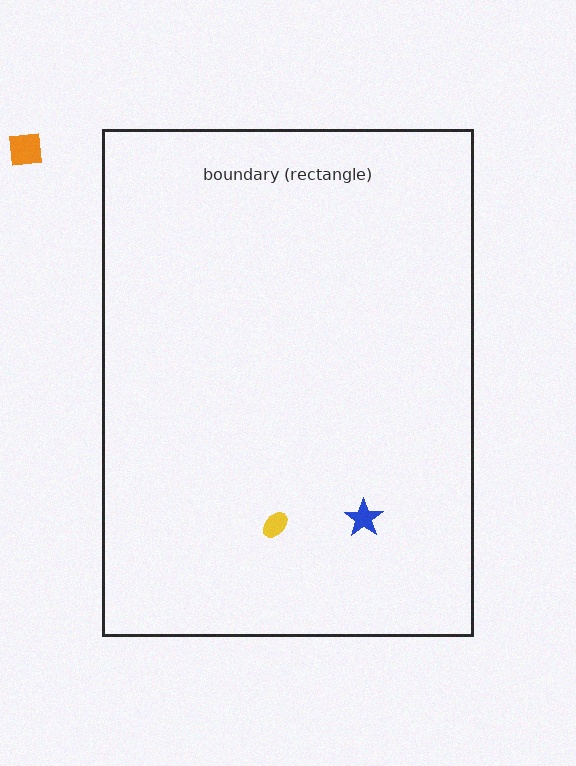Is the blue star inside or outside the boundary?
Inside.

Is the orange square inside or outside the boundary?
Outside.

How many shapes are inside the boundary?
2 inside, 1 outside.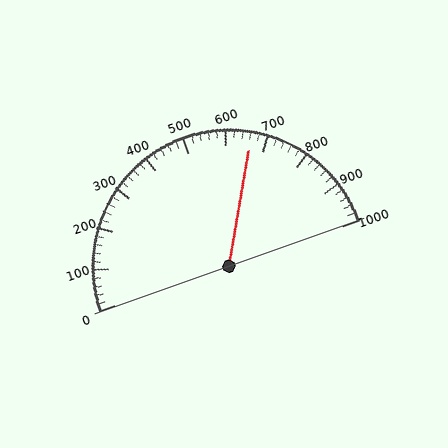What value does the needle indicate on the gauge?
The needle indicates approximately 660.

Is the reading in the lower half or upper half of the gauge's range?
The reading is in the upper half of the range (0 to 1000).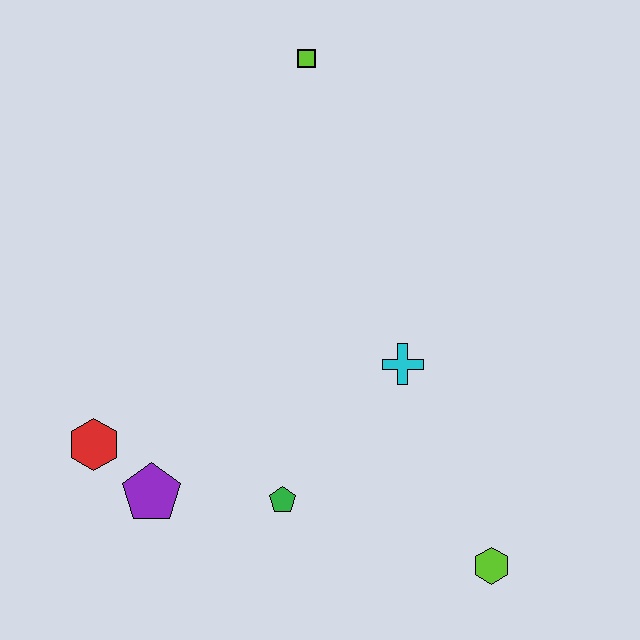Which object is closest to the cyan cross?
The green pentagon is closest to the cyan cross.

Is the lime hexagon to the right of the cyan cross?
Yes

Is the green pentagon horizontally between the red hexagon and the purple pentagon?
No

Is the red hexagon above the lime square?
No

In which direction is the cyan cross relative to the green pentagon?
The cyan cross is above the green pentagon.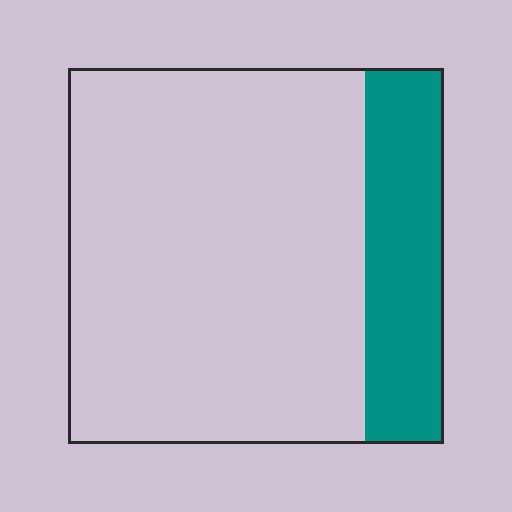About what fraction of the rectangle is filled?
About one fifth (1/5).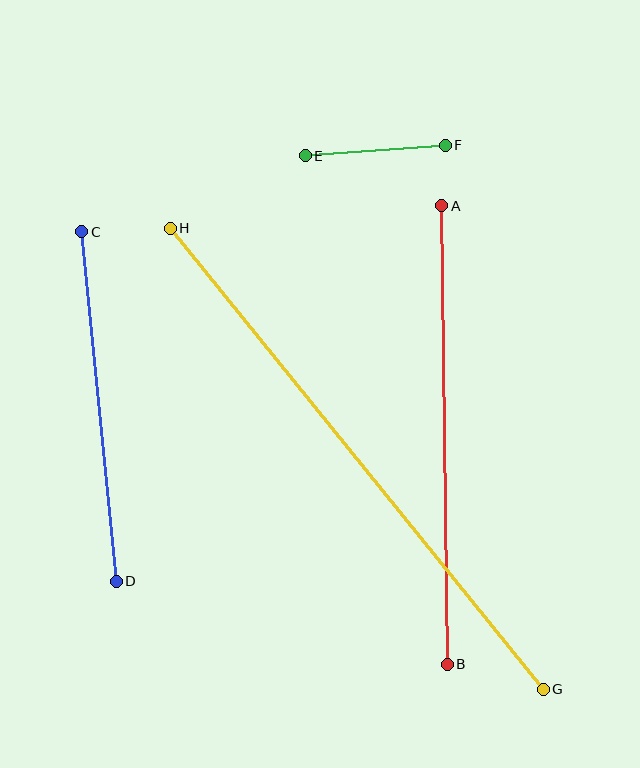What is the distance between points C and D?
The distance is approximately 351 pixels.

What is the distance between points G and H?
The distance is approximately 593 pixels.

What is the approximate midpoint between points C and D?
The midpoint is at approximately (99, 407) pixels.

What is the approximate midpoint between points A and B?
The midpoint is at approximately (445, 435) pixels.